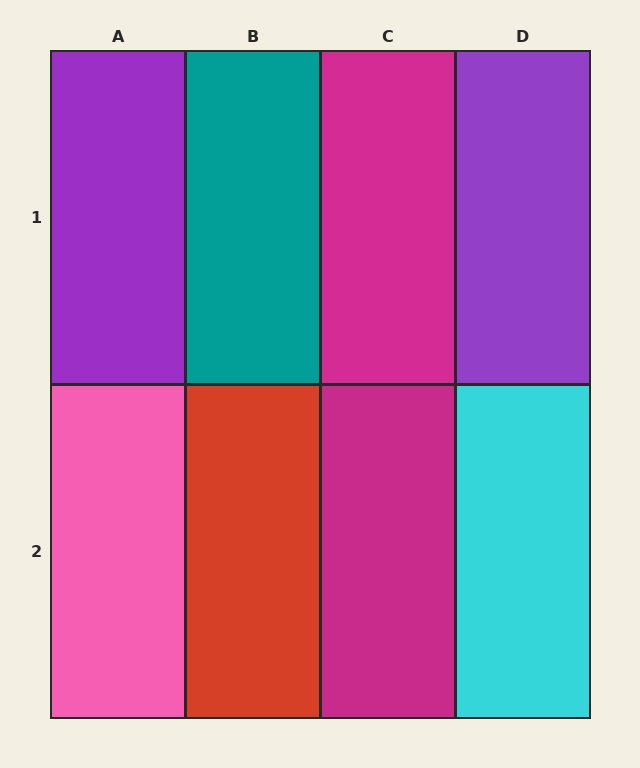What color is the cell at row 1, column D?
Purple.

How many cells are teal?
1 cell is teal.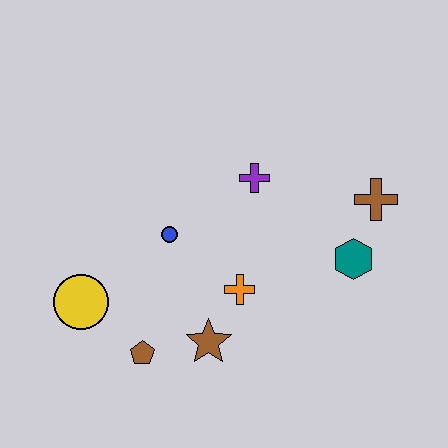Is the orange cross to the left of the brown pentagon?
No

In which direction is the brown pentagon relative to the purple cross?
The brown pentagon is below the purple cross.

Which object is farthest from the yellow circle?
The brown cross is farthest from the yellow circle.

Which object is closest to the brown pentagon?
The brown star is closest to the brown pentagon.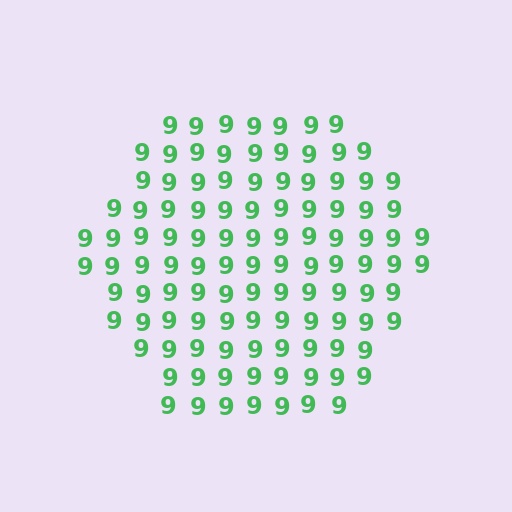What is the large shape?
The large shape is a hexagon.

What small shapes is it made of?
It is made of small digit 9's.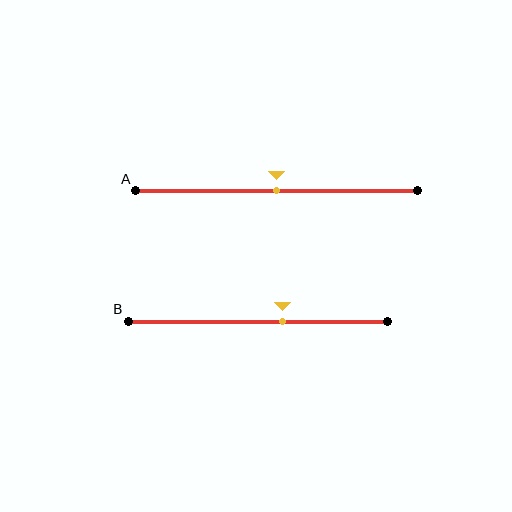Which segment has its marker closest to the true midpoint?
Segment A has its marker closest to the true midpoint.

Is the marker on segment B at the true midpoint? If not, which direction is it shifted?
No, the marker on segment B is shifted to the right by about 9% of the segment length.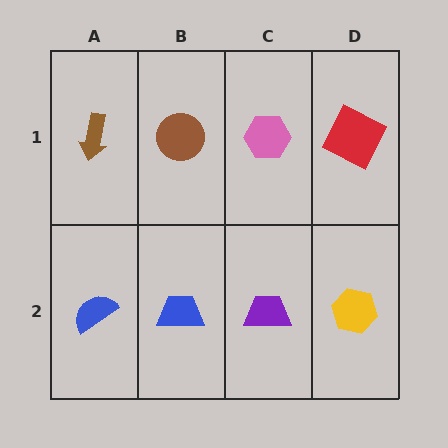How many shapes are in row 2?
4 shapes.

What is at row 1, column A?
A brown arrow.